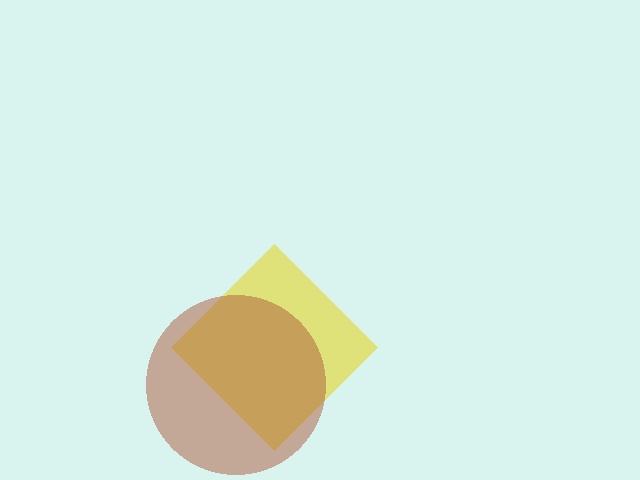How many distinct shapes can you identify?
There are 2 distinct shapes: a yellow diamond, a brown circle.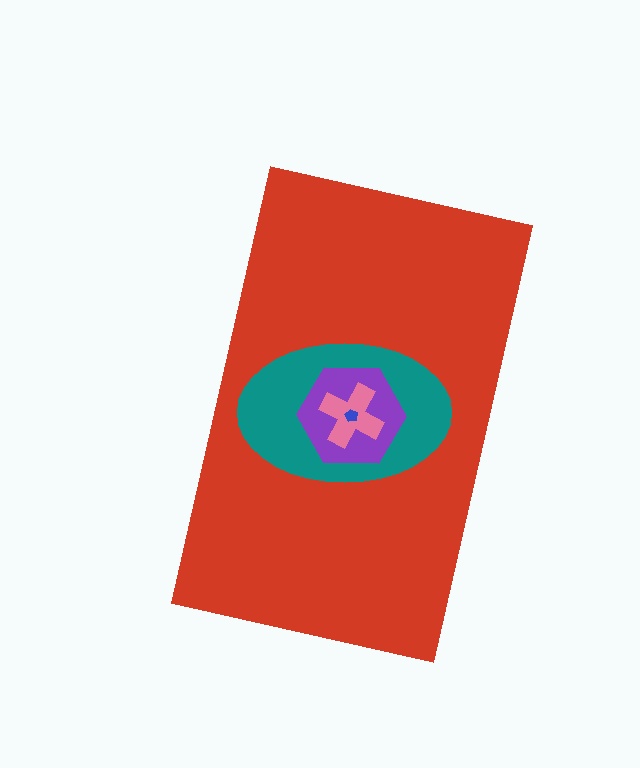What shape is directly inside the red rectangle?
The teal ellipse.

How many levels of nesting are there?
5.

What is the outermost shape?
The red rectangle.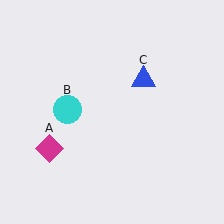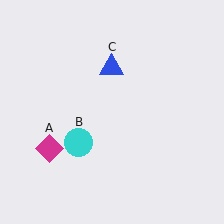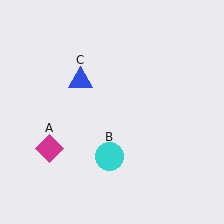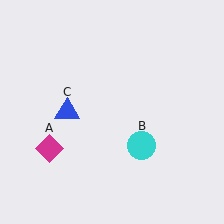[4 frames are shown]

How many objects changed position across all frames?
2 objects changed position: cyan circle (object B), blue triangle (object C).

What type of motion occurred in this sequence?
The cyan circle (object B), blue triangle (object C) rotated counterclockwise around the center of the scene.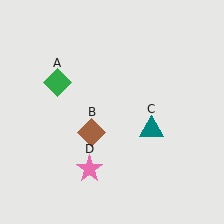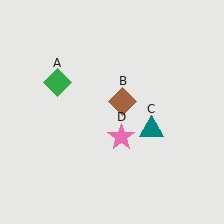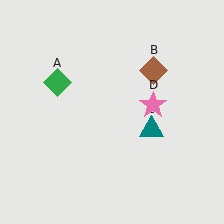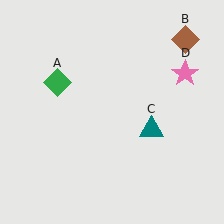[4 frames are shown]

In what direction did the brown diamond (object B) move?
The brown diamond (object B) moved up and to the right.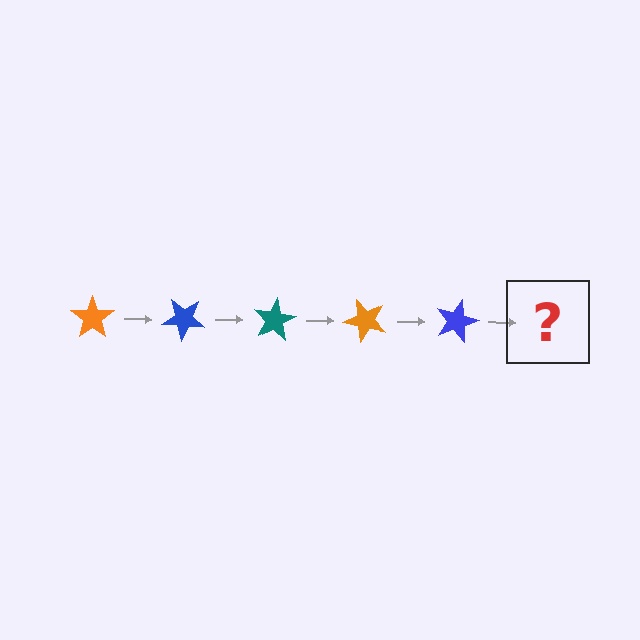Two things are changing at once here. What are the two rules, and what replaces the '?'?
The two rules are that it rotates 40 degrees each step and the color cycles through orange, blue, and teal. The '?' should be a teal star, rotated 200 degrees from the start.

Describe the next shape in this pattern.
It should be a teal star, rotated 200 degrees from the start.